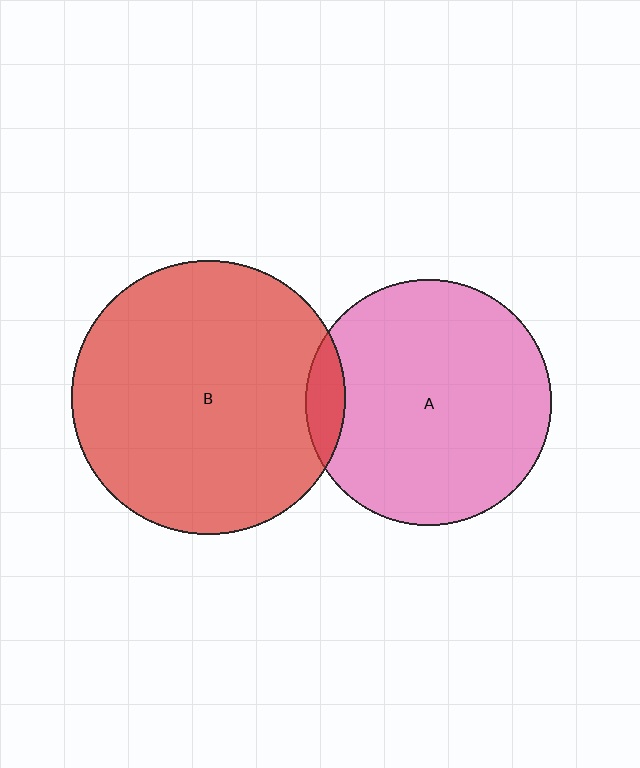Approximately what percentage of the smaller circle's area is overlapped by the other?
Approximately 10%.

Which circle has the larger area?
Circle B (red).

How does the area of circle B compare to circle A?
Approximately 1.2 times.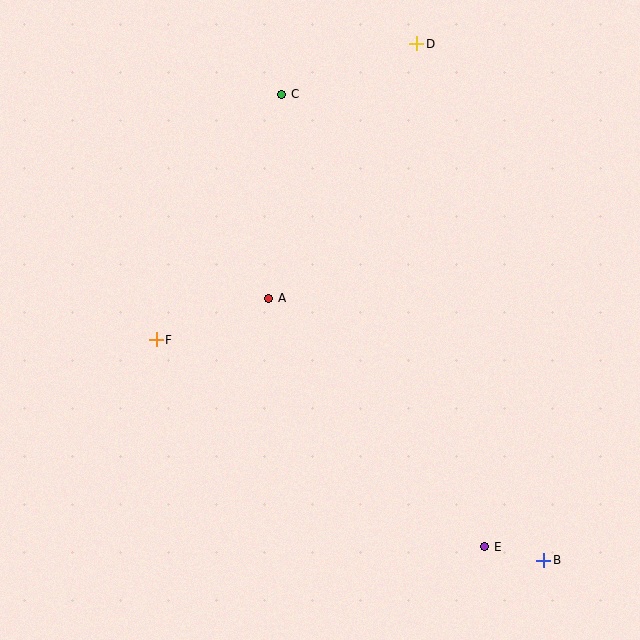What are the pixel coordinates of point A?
Point A is at (269, 298).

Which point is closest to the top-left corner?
Point C is closest to the top-left corner.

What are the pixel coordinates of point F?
Point F is at (156, 340).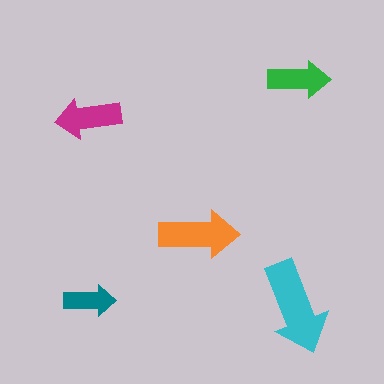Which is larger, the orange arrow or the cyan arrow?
The cyan one.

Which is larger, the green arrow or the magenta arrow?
The magenta one.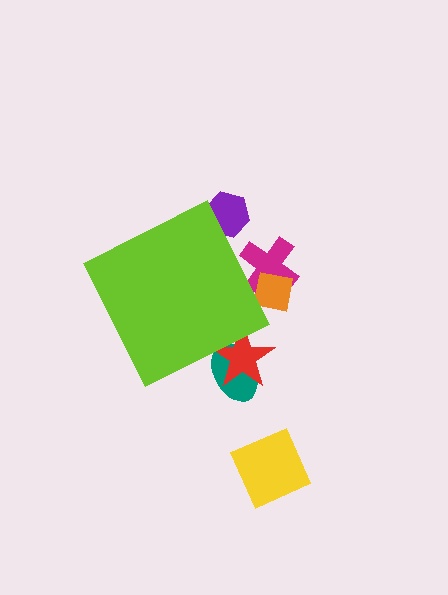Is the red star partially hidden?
Yes, the red star is partially hidden behind the lime diamond.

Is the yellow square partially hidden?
No, the yellow square is fully visible.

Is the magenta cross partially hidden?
Yes, the magenta cross is partially hidden behind the lime diamond.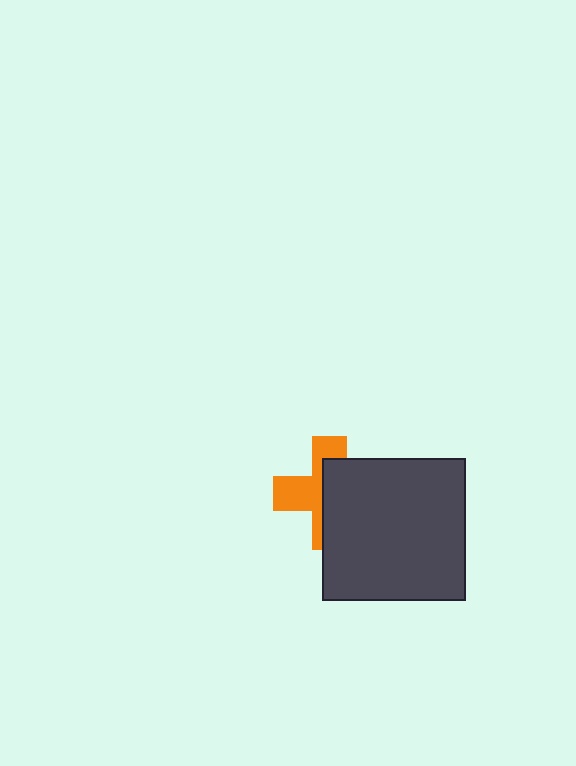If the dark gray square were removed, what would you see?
You would see the complete orange cross.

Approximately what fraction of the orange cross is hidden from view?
Roughly 55% of the orange cross is hidden behind the dark gray square.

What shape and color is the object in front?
The object in front is a dark gray square.